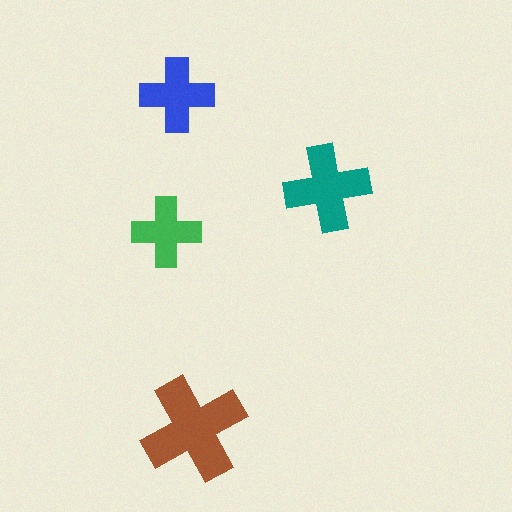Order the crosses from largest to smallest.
the brown one, the teal one, the blue one, the green one.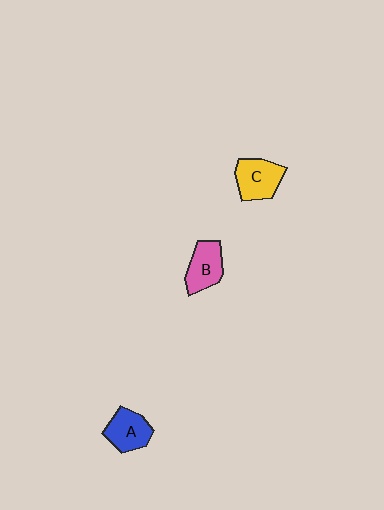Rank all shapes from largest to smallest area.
From largest to smallest: C (yellow), A (blue), B (pink).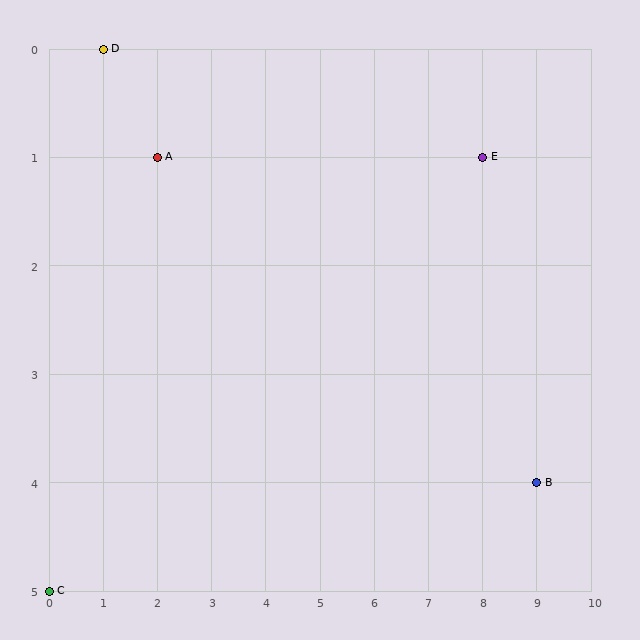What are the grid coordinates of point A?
Point A is at grid coordinates (2, 1).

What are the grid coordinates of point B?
Point B is at grid coordinates (9, 4).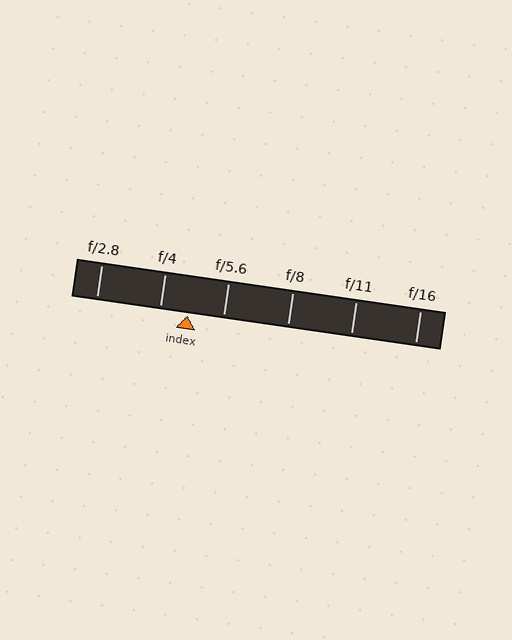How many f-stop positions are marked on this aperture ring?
There are 6 f-stop positions marked.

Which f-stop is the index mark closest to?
The index mark is closest to f/4.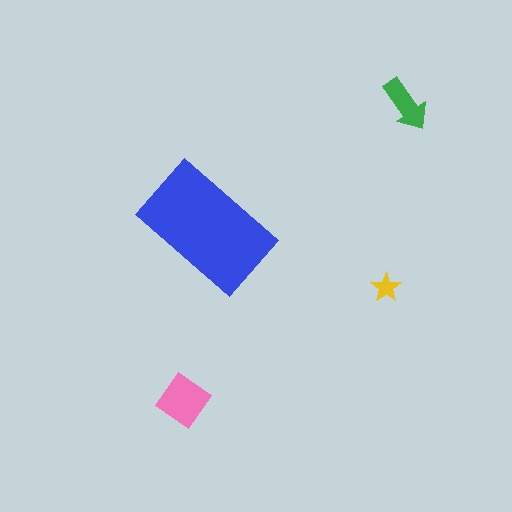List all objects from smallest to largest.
The yellow star, the green arrow, the pink diamond, the blue rectangle.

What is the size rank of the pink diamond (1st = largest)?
2nd.